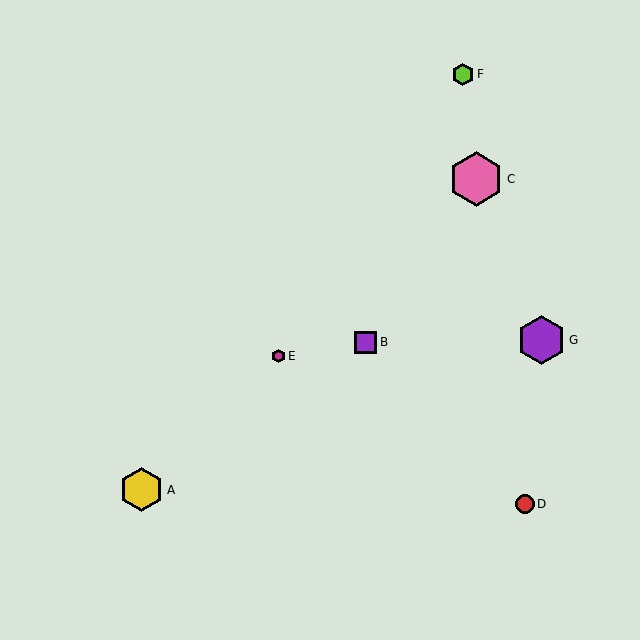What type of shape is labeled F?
Shape F is a lime hexagon.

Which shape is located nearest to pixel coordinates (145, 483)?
The yellow hexagon (labeled A) at (142, 490) is nearest to that location.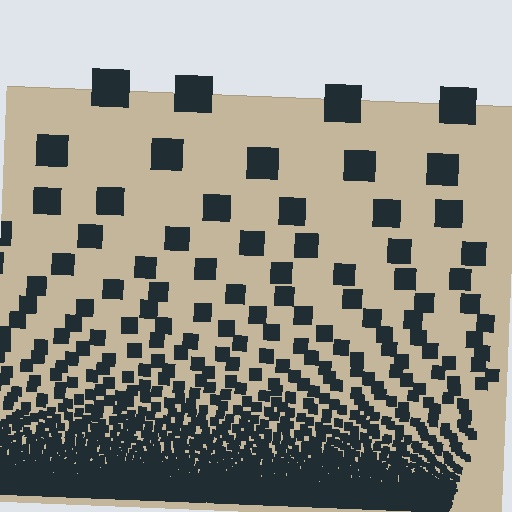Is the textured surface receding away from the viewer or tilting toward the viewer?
The surface appears to tilt toward the viewer. Texture elements get larger and sparser toward the top.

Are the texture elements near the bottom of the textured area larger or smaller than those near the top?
Smaller. The gradient is inverted — elements near the bottom are smaller and denser.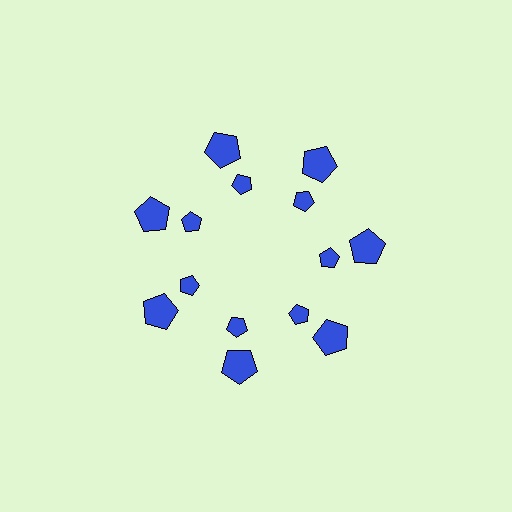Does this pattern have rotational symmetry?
Yes, this pattern has 7-fold rotational symmetry. It looks the same after rotating 51 degrees around the center.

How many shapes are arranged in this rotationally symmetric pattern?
There are 14 shapes, arranged in 7 groups of 2.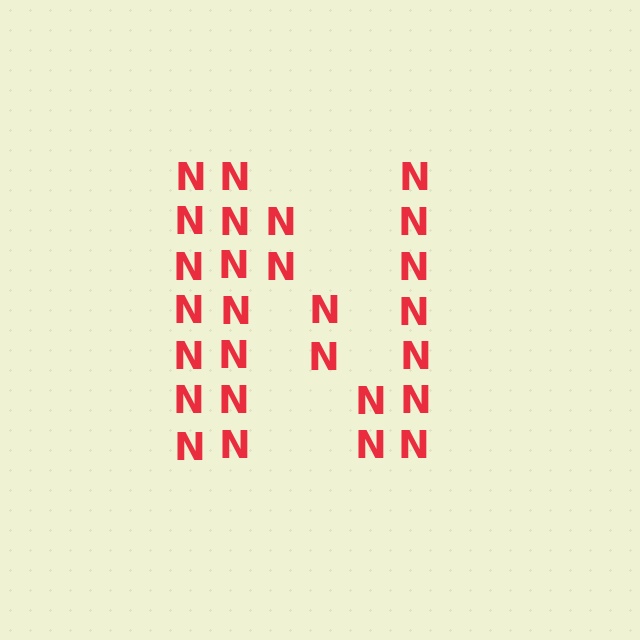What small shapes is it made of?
It is made of small letter N's.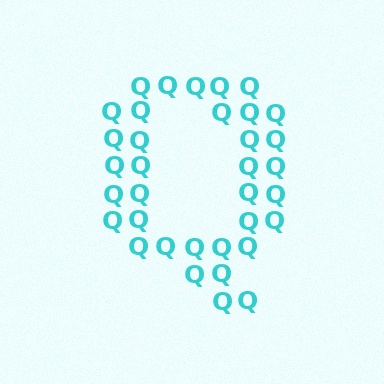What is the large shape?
The large shape is the letter Q.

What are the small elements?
The small elements are letter Q's.